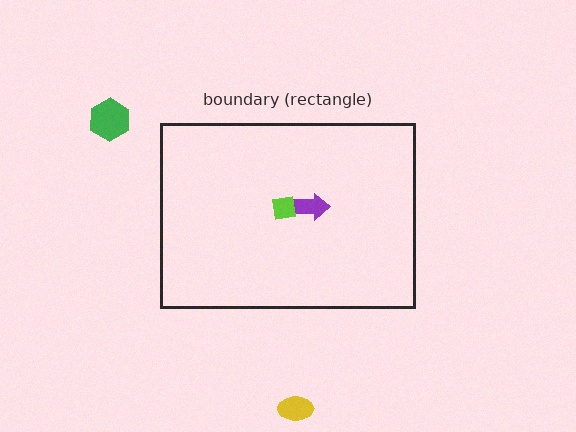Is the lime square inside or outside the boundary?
Inside.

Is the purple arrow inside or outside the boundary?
Inside.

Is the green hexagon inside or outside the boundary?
Outside.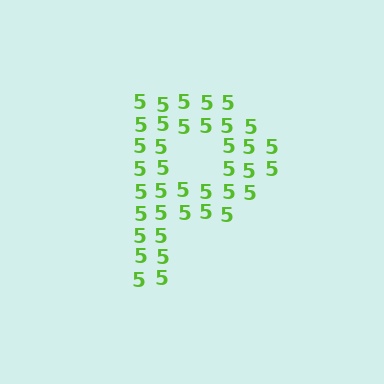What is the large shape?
The large shape is the letter P.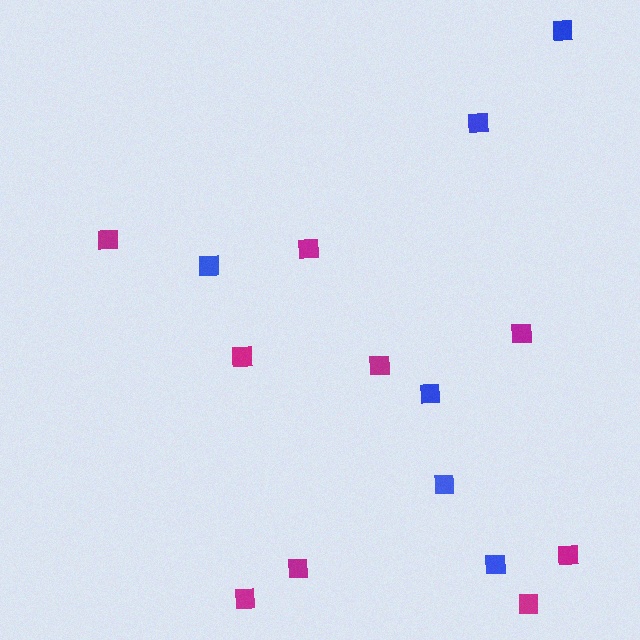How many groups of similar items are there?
There are 2 groups: one group of magenta squares (9) and one group of blue squares (6).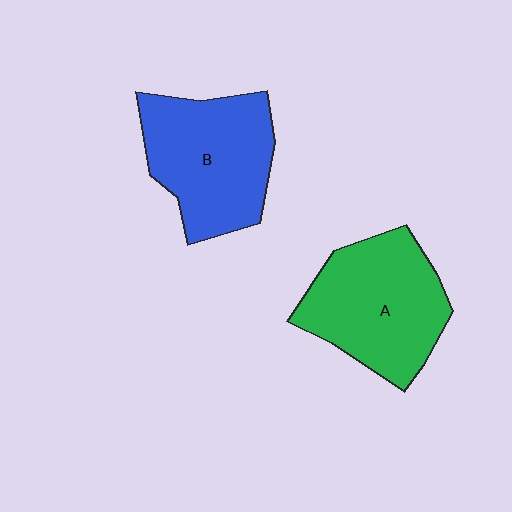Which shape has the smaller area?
Shape B (blue).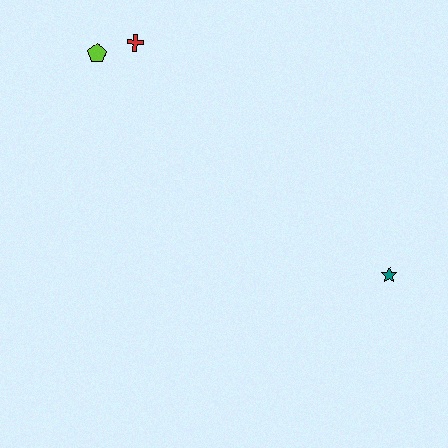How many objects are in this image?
There are 3 objects.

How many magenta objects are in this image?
There are no magenta objects.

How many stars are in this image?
There is 1 star.